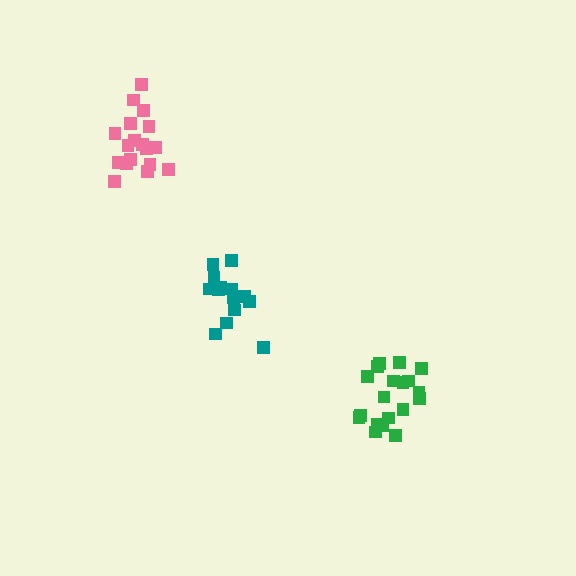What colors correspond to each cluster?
The clusters are colored: green, teal, pink.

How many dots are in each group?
Group 1: 19 dots, Group 2: 14 dots, Group 3: 18 dots (51 total).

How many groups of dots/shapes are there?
There are 3 groups.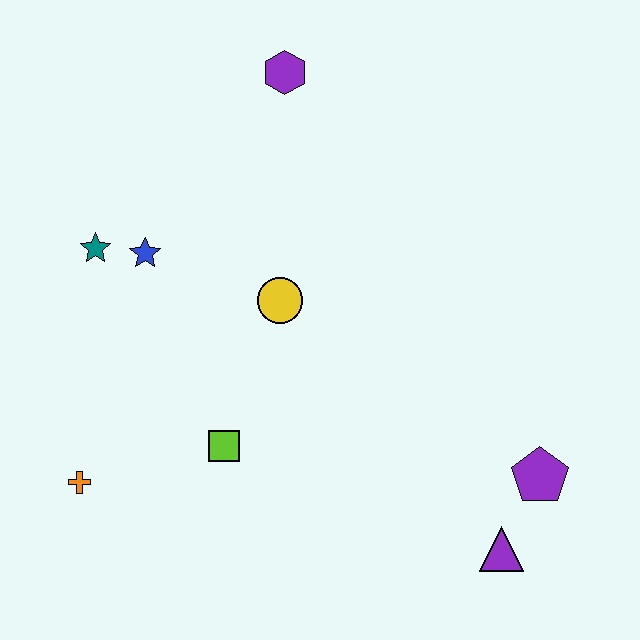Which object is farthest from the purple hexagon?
The purple triangle is farthest from the purple hexagon.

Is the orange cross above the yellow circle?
No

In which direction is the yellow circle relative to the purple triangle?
The yellow circle is above the purple triangle.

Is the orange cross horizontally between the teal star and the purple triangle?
No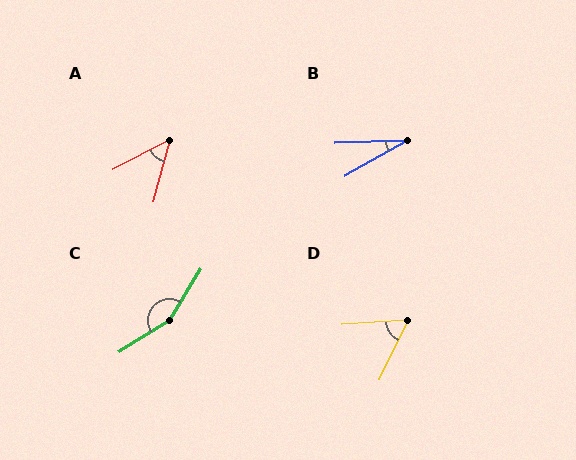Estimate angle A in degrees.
Approximately 47 degrees.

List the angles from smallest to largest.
B (27°), A (47°), D (60°), C (153°).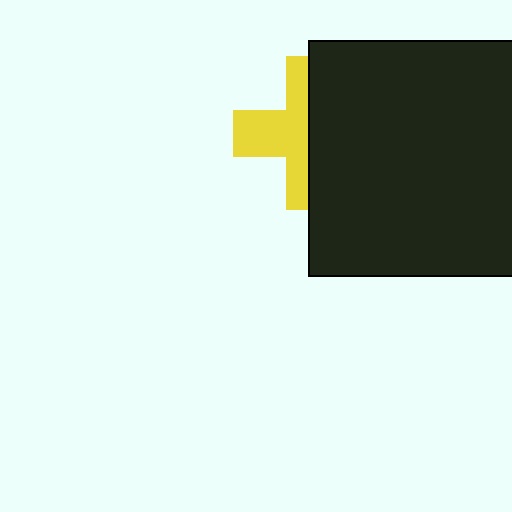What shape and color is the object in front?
The object in front is a black rectangle.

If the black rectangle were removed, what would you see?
You would see the complete yellow cross.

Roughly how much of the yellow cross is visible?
About half of it is visible (roughly 48%).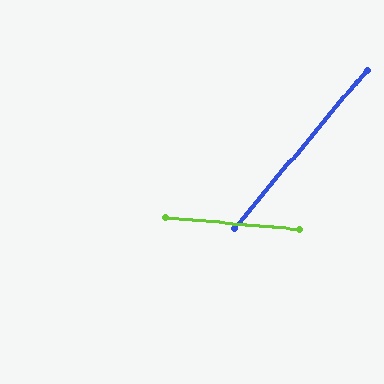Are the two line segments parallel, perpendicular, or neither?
Neither parallel nor perpendicular — they differ by about 55°.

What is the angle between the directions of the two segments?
Approximately 55 degrees.